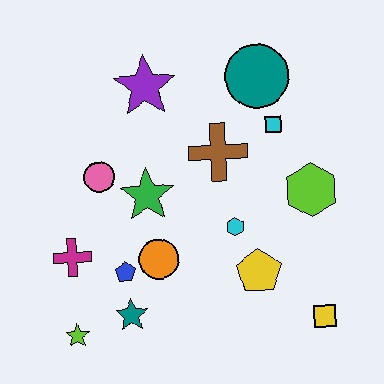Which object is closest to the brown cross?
The cyan square is closest to the brown cross.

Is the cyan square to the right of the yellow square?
No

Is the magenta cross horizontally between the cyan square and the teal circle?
No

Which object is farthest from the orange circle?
The teal circle is farthest from the orange circle.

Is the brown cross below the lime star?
No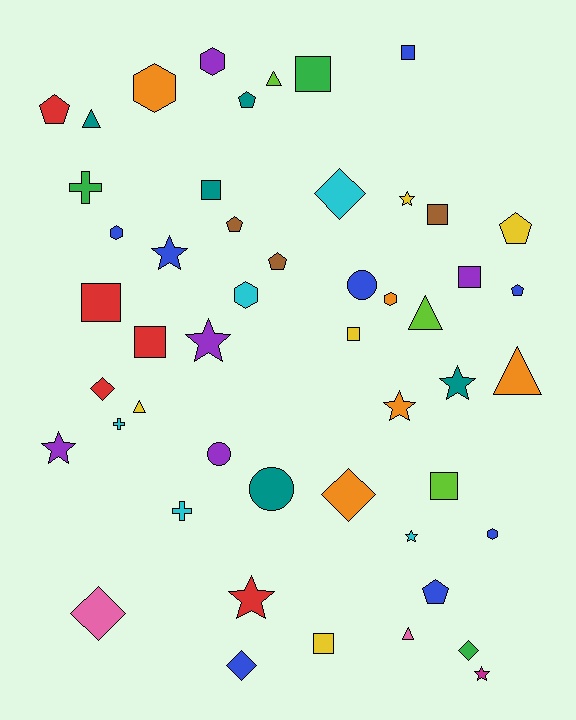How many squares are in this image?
There are 10 squares.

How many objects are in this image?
There are 50 objects.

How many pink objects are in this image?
There are 2 pink objects.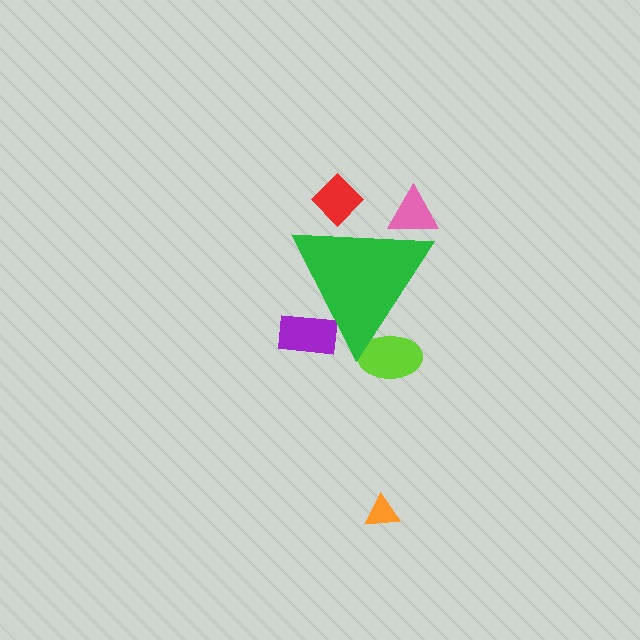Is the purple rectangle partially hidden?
Yes, the purple rectangle is partially hidden behind the green triangle.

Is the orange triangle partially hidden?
No, the orange triangle is fully visible.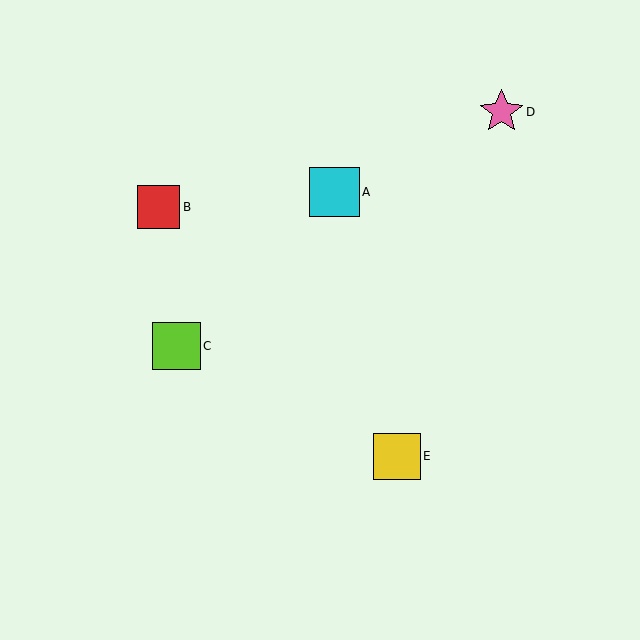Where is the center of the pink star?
The center of the pink star is at (501, 112).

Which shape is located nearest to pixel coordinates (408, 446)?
The yellow square (labeled E) at (397, 456) is nearest to that location.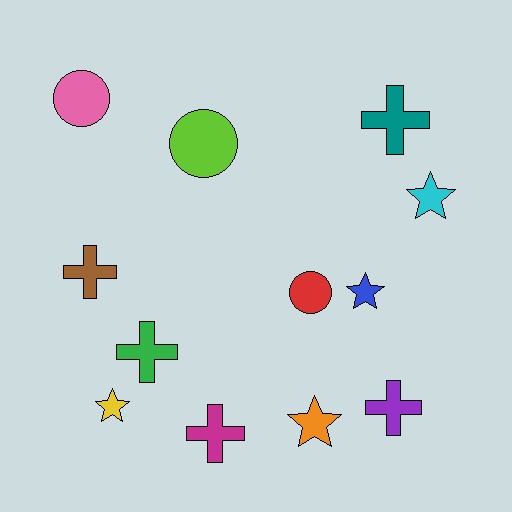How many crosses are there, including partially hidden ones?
There are 5 crosses.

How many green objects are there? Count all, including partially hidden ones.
There is 1 green object.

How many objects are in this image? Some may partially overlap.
There are 12 objects.